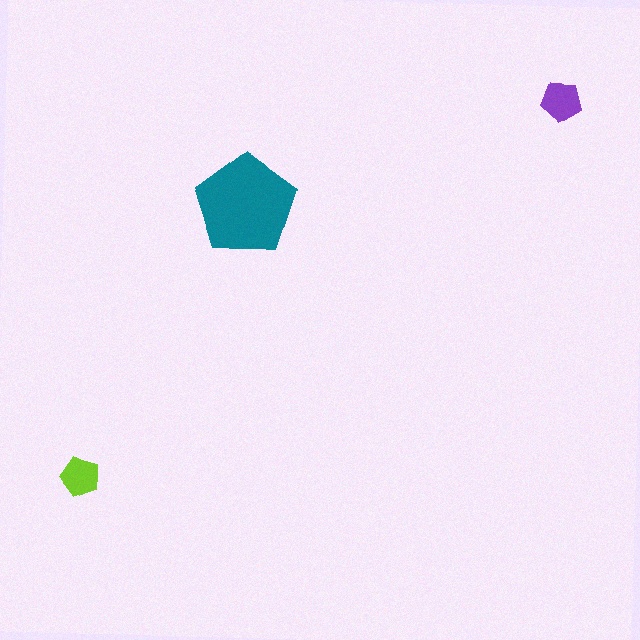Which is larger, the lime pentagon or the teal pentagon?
The teal one.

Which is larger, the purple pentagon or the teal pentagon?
The teal one.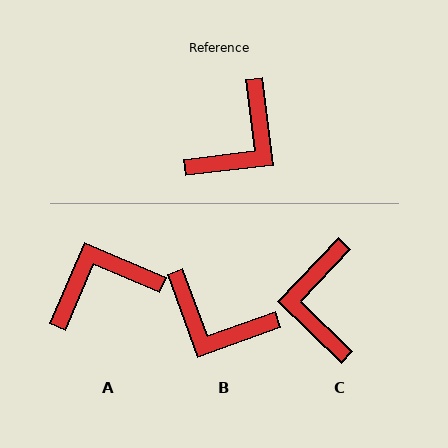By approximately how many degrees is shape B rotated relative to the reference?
Approximately 77 degrees clockwise.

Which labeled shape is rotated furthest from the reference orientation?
A, about 150 degrees away.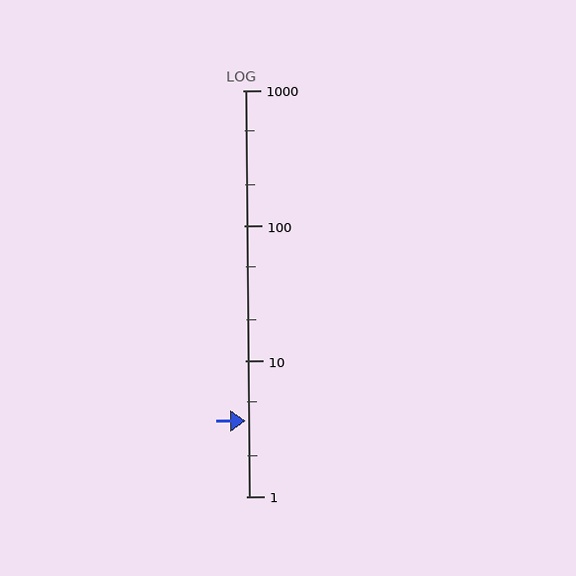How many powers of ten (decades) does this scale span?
The scale spans 3 decades, from 1 to 1000.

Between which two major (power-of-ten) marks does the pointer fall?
The pointer is between 1 and 10.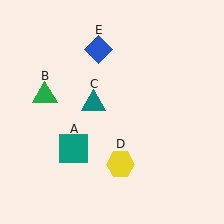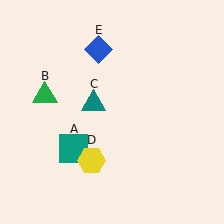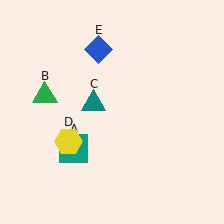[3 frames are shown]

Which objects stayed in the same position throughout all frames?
Teal square (object A) and green triangle (object B) and teal triangle (object C) and blue diamond (object E) remained stationary.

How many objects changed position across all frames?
1 object changed position: yellow hexagon (object D).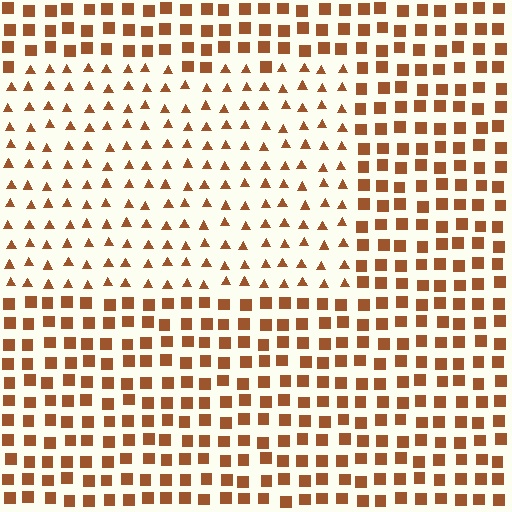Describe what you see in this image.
The image is filled with small brown elements arranged in a uniform grid. A rectangle-shaped region contains triangles, while the surrounding area contains squares. The boundary is defined purely by the change in element shape.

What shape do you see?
I see a rectangle.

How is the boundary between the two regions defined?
The boundary is defined by a change in element shape: triangles inside vs. squares outside. All elements share the same color and spacing.